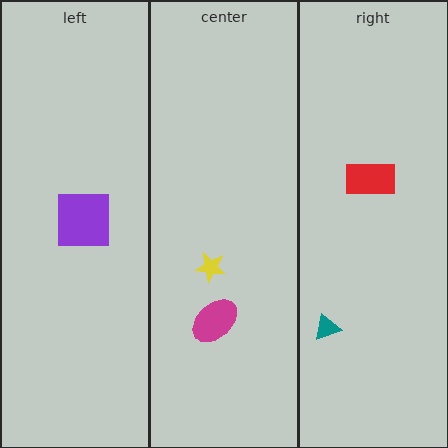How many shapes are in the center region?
2.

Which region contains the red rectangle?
The right region.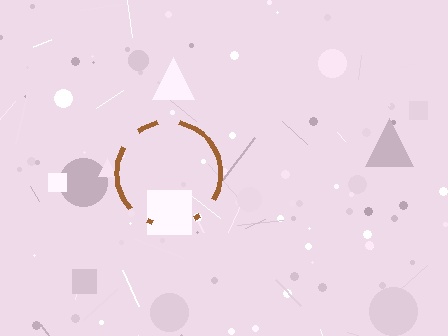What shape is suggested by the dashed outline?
The dashed outline suggests a circle.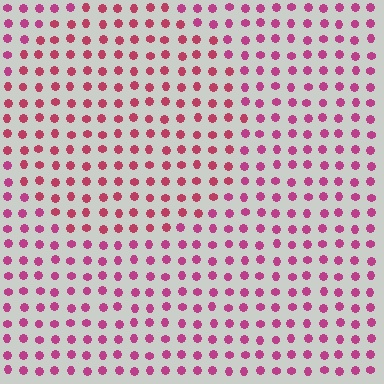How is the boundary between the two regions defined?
The boundary is defined purely by a slight shift in hue (about 19 degrees). Spacing, size, and orientation are identical on both sides.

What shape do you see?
I see a circle.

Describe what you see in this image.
The image is filled with small magenta elements in a uniform arrangement. A circle-shaped region is visible where the elements are tinted to a slightly different hue, forming a subtle color boundary.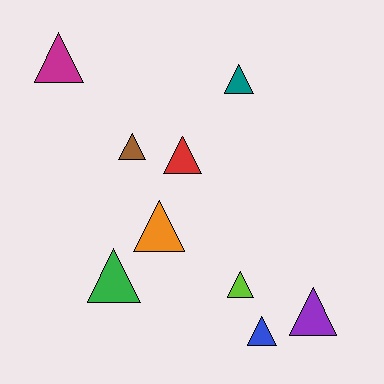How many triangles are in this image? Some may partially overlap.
There are 9 triangles.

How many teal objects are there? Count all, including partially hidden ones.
There is 1 teal object.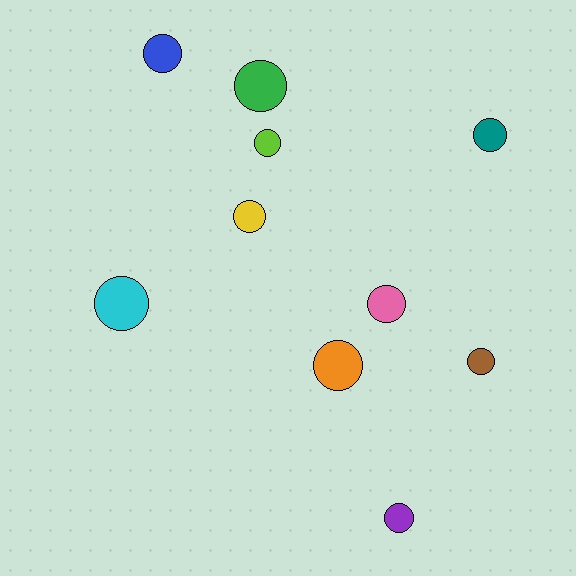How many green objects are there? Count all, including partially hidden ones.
There is 1 green object.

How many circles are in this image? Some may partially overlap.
There are 10 circles.